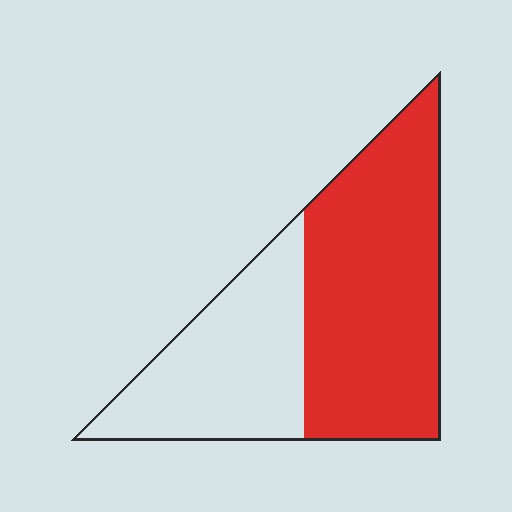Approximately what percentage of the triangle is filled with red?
Approximately 60%.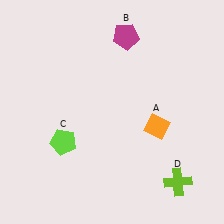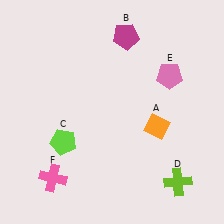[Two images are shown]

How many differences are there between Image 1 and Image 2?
There are 2 differences between the two images.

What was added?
A pink pentagon (E), a pink cross (F) were added in Image 2.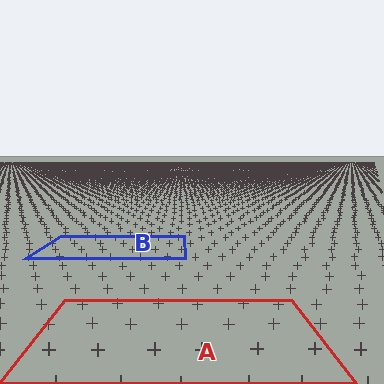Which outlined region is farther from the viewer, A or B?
Region B is farther from the viewer — the texture elements inside it appear smaller and more densely packed.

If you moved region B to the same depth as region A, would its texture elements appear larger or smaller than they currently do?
They would appear larger. At a closer depth, the same texture elements are projected at a bigger on-screen size.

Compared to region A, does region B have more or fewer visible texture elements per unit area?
Region B has more texture elements per unit area — they are packed more densely because it is farther away.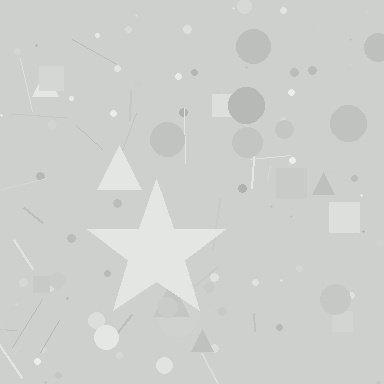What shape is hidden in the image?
A star is hidden in the image.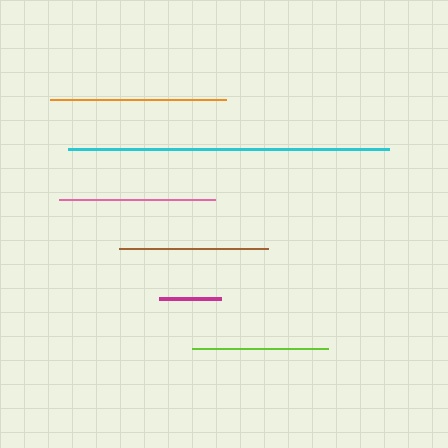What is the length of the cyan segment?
The cyan segment is approximately 321 pixels long.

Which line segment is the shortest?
The magenta line is the shortest at approximately 62 pixels.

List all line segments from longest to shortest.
From longest to shortest: cyan, orange, pink, brown, lime, magenta.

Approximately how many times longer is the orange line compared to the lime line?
The orange line is approximately 1.3 times the length of the lime line.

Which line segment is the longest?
The cyan line is the longest at approximately 321 pixels.